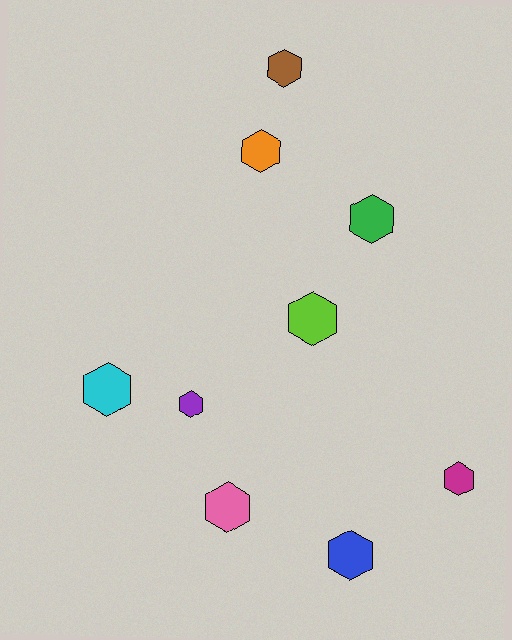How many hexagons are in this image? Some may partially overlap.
There are 9 hexagons.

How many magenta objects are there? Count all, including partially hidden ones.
There is 1 magenta object.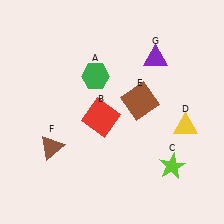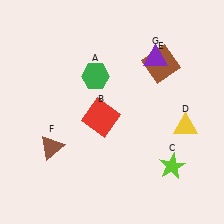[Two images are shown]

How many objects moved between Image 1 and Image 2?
1 object moved between the two images.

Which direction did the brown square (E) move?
The brown square (E) moved up.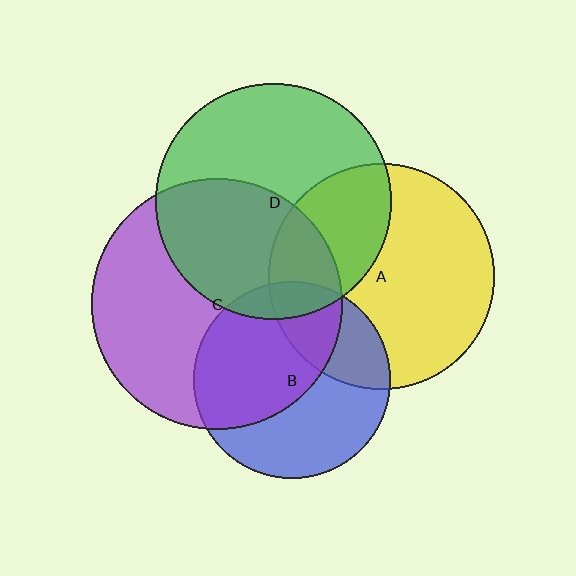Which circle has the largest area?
Circle C (purple).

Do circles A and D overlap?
Yes.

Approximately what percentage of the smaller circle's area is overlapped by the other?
Approximately 35%.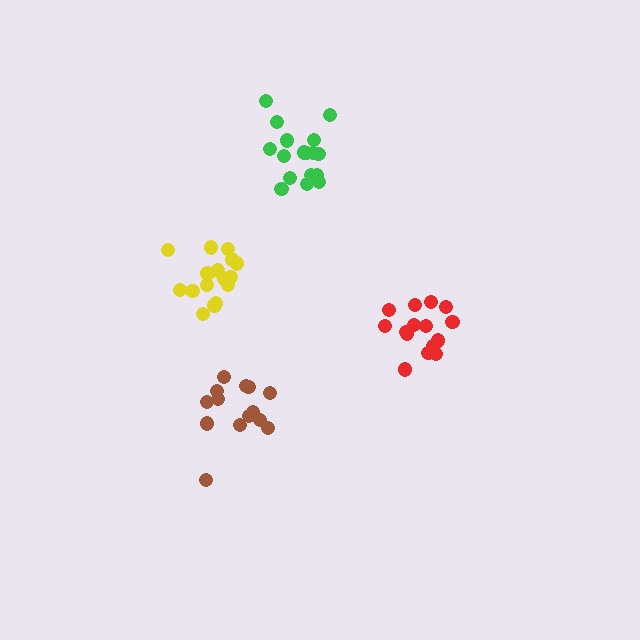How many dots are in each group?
Group 1: 15 dots, Group 2: 14 dots, Group 3: 17 dots, Group 4: 16 dots (62 total).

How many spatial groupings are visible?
There are 4 spatial groupings.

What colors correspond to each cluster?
The clusters are colored: red, brown, green, yellow.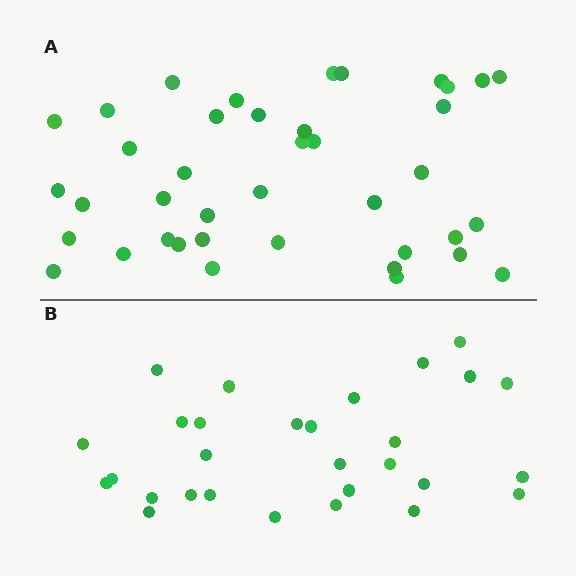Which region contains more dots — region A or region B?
Region A (the top region) has more dots.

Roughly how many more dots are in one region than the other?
Region A has roughly 12 or so more dots than region B.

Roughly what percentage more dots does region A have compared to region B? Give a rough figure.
About 40% more.